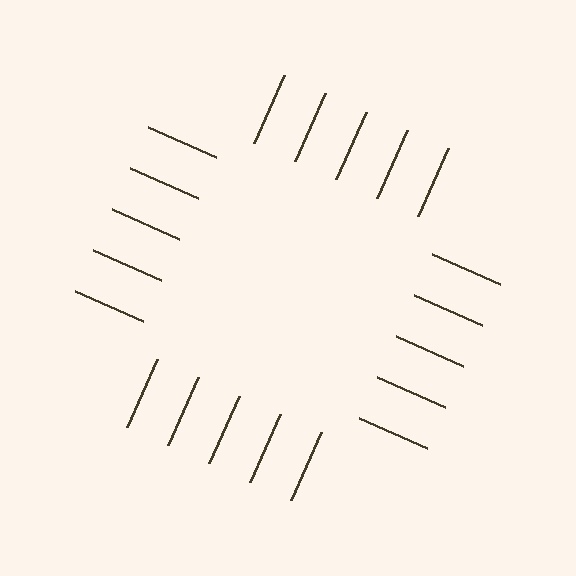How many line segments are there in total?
20 — 5 along each of the 4 edges.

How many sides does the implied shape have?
4 sides — the line-ends trace a square.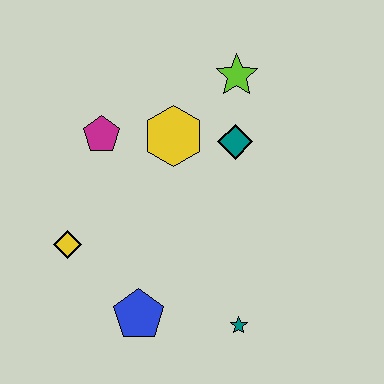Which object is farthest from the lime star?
The blue pentagon is farthest from the lime star.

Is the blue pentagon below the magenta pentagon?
Yes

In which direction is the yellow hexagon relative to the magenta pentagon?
The yellow hexagon is to the right of the magenta pentagon.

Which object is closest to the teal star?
The blue pentagon is closest to the teal star.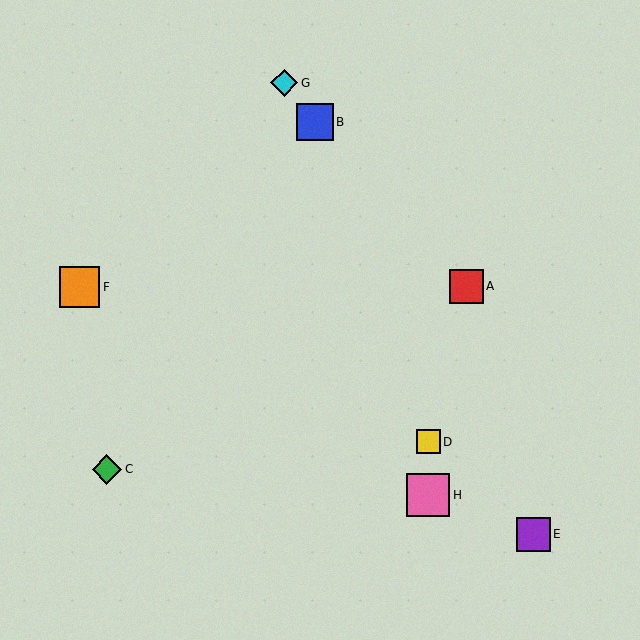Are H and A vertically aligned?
No, H is at x≈428 and A is at x≈467.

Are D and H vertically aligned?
Yes, both are at x≈428.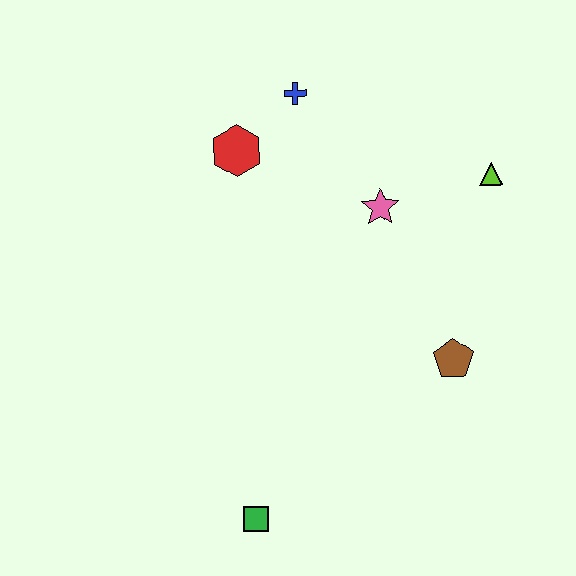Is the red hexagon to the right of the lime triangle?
No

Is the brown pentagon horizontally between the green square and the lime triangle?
Yes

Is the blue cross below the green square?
No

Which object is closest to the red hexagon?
The blue cross is closest to the red hexagon.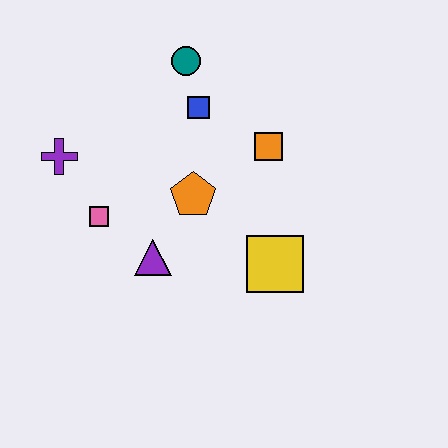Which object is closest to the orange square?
The blue square is closest to the orange square.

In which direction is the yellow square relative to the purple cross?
The yellow square is to the right of the purple cross.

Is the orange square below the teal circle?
Yes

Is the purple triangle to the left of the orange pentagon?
Yes